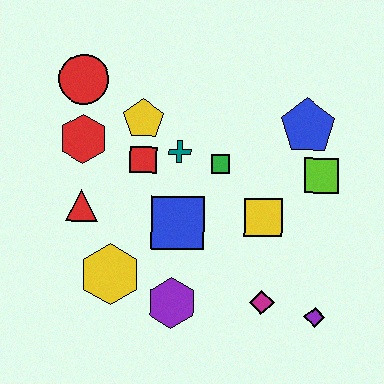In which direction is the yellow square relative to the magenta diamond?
The yellow square is above the magenta diamond.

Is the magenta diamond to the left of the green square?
No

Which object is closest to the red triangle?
The red hexagon is closest to the red triangle.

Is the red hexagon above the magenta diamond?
Yes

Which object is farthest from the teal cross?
The purple diamond is farthest from the teal cross.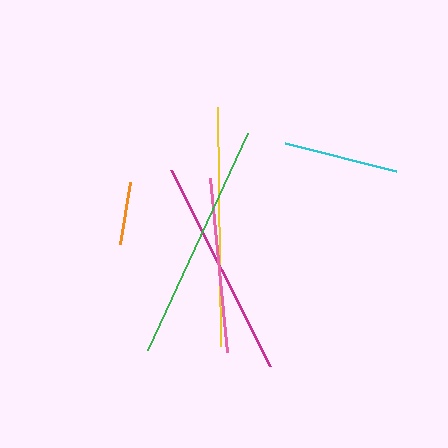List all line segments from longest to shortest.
From longest to shortest: yellow, green, magenta, pink, cyan, orange.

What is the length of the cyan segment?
The cyan segment is approximately 114 pixels long.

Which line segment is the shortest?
The orange line is the shortest at approximately 63 pixels.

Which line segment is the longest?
The yellow line is the longest at approximately 240 pixels.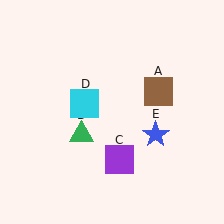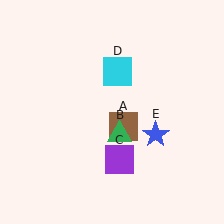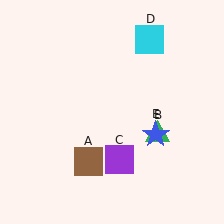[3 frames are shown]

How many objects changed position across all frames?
3 objects changed position: brown square (object A), green triangle (object B), cyan square (object D).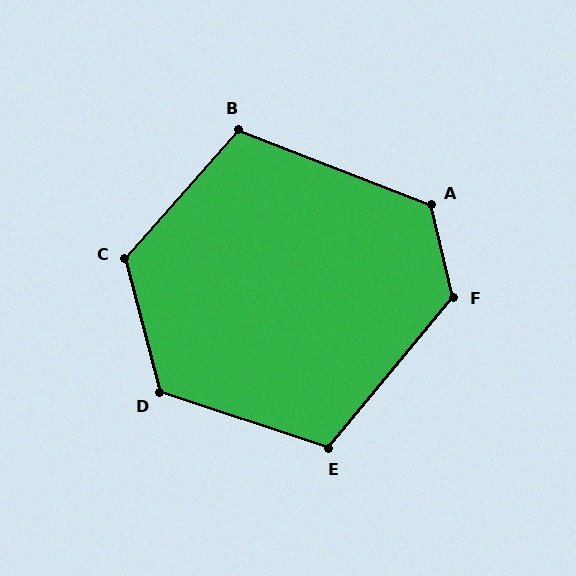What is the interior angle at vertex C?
Approximately 124 degrees (obtuse).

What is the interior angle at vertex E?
Approximately 111 degrees (obtuse).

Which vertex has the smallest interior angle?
B, at approximately 110 degrees.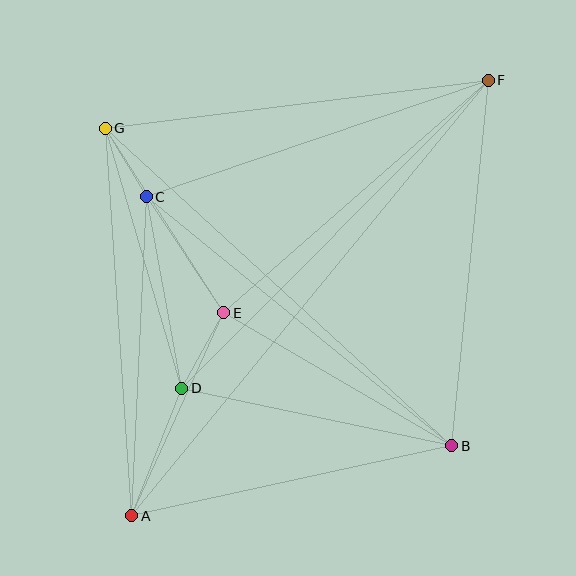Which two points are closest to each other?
Points C and G are closest to each other.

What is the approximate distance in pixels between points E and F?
The distance between E and F is approximately 352 pixels.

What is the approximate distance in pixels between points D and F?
The distance between D and F is approximately 435 pixels.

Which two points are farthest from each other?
Points A and F are farthest from each other.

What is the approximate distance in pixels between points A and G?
The distance between A and G is approximately 388 pixels.